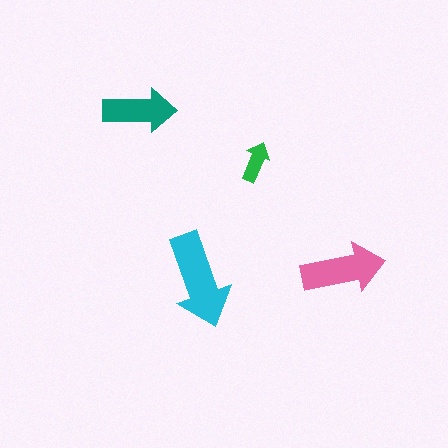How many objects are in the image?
There are 4 objects in the image.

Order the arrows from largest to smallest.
the cyan one, the pink one, the teal one, the green one.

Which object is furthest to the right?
The pink arrow is rightmost.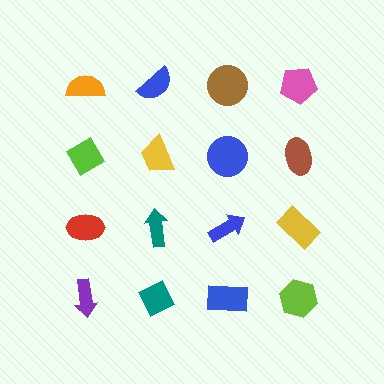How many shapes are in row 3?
4 shapes.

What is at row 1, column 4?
A pink pentagon.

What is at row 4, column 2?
A teal diamond.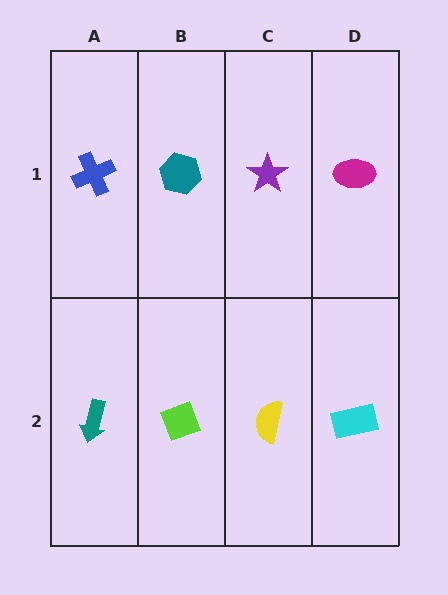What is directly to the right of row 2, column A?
A lime diamond.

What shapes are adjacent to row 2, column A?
A blue cross (row 1, column A), a lime diamond (row 2, column B).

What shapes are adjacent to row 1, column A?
A teal arrow (row 2, column A), a teal hexagon (row 1, column B).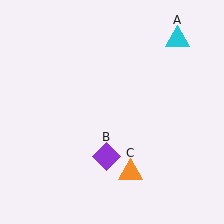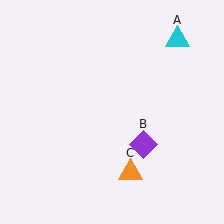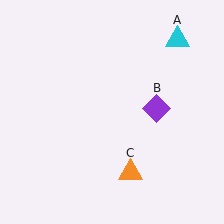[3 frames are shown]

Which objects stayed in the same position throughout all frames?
Cyan triangle (object A) and orange triangle (object C) remained stationary.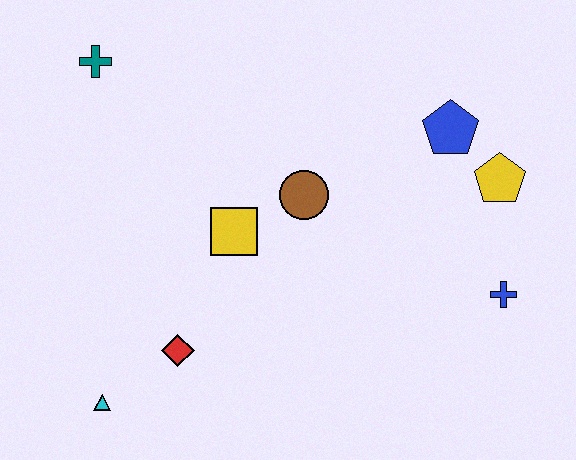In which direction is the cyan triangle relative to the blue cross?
The cyan triangle is to the left of the blue cross.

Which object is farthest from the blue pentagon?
The cyan triangle is farthest from the blue pentagon.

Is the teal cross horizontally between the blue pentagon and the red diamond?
No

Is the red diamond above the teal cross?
No